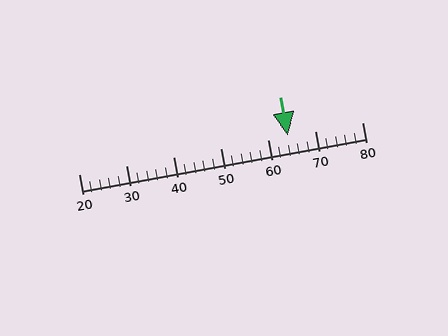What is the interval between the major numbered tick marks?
The major tick marks are spaced 10 units apart.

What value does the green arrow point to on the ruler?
The green arrow points to approximately 64.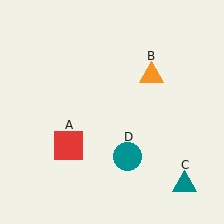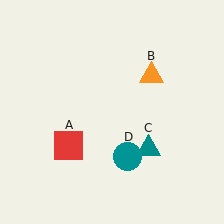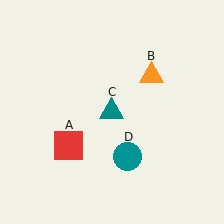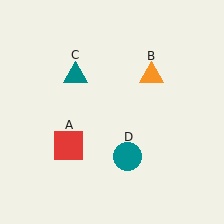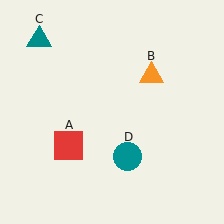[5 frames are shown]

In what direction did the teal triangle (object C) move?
The teal triangle (object C) moved up and to the left.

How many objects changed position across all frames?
1 object changed position: teal triangle (object C).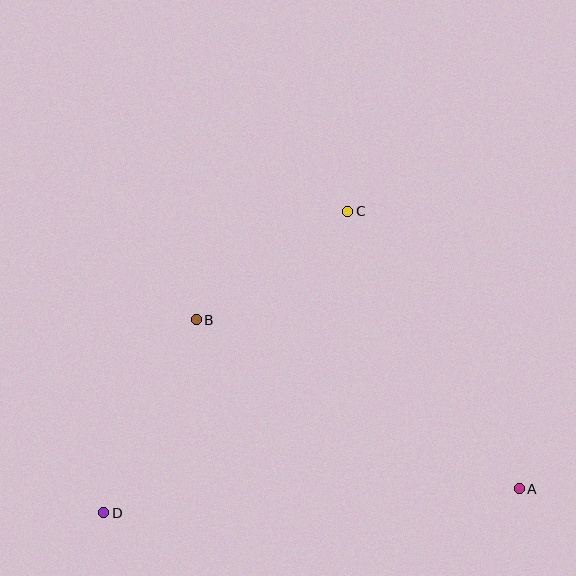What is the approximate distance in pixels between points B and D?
The distance between B and D is approximately 214 pixels.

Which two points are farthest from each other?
Points A and D are farthest from each other.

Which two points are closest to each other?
Points B and C are closest to each other.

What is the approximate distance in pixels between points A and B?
The distance between A and B is approximately 365 pixels.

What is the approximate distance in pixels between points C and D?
The distance between C and D is approximately 388 pixels.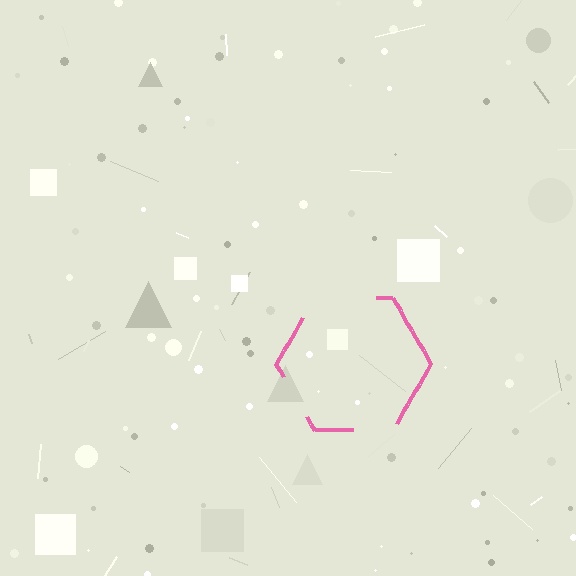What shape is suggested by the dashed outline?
The dashed outline suggests a hexagon.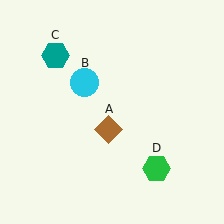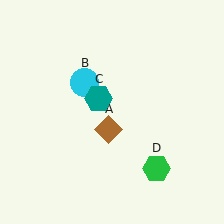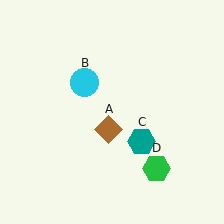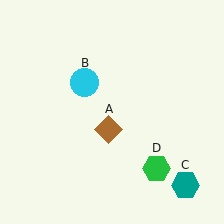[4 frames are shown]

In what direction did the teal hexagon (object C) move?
The teal hexagon (object C) moved down and to the right.